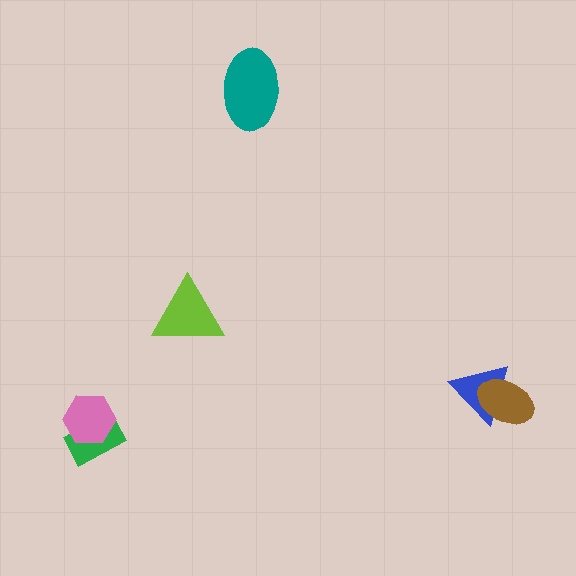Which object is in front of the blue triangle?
The brown ellipse is in front of the blue triangle.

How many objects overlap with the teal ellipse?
0 objects overlap with the teal ellipse.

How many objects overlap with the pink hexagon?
1 object overlaps with the pink hexagon.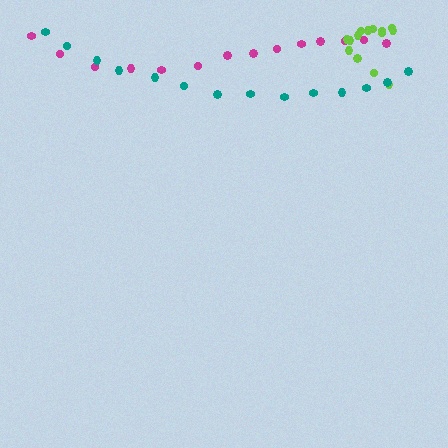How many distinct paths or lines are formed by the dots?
There are 3 distinct paths.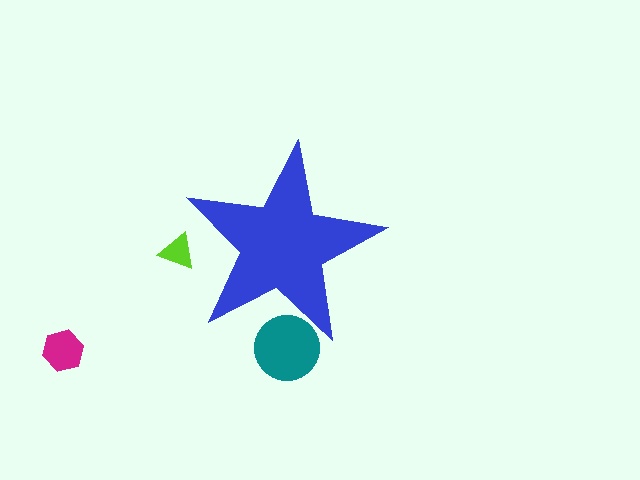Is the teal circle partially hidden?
Yes, the teal circle is partially hidden behind the blue star.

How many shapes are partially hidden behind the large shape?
2 shapes are partially hidden.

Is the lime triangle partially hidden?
Yes, the lime triangle is partially hidden behind the blue star.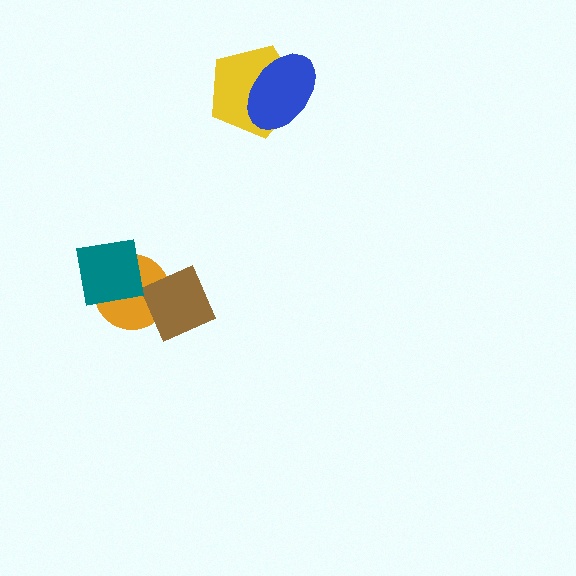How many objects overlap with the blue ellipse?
1 object overlaps with the blue ellipse.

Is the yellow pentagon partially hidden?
Yes, it is partially covered by another shape.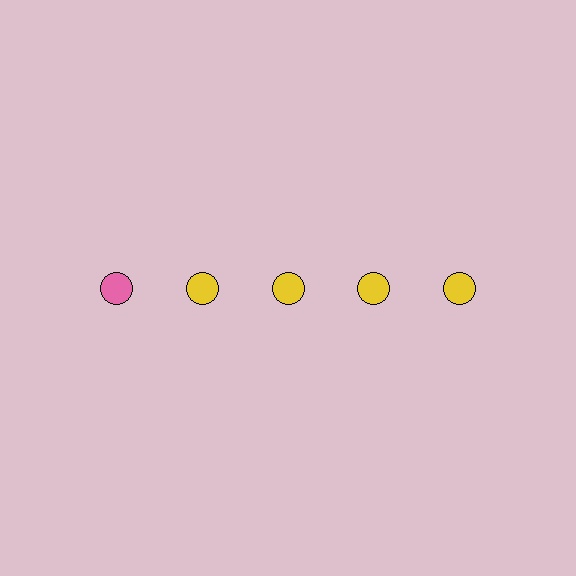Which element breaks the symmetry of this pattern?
The pink circle in the top row, leftmost column breaks the symmetry. All other shapes are yellow circles.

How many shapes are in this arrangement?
There are 5 shapes arranged in a grid pattern.